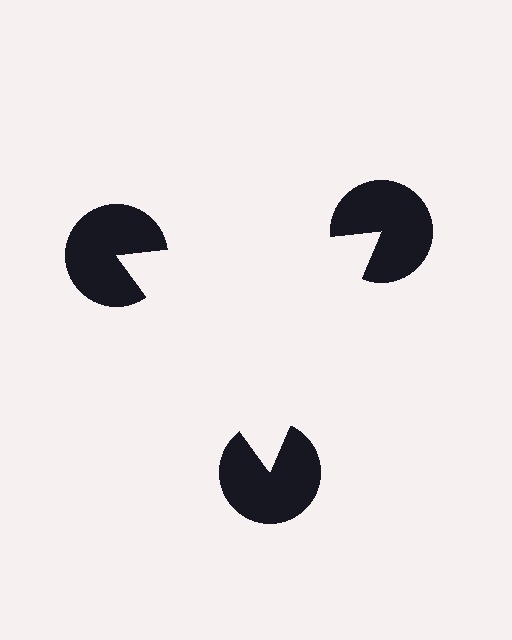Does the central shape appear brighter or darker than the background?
It typically appears slightly brighter than the background, even though no actual brightness change is drawn.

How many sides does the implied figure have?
3 sides.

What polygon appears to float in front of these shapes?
An illusory triangle — its edges are inferred from the aligned wedge cuts in the pac-man discs, not physically drawn.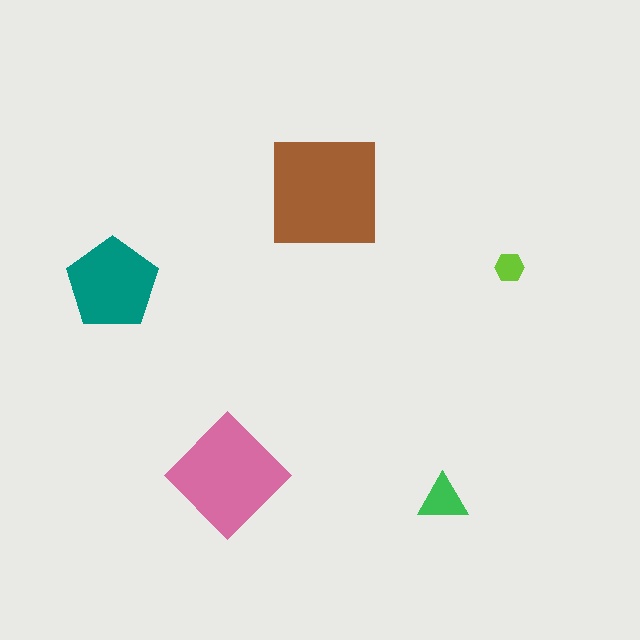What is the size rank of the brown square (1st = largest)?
1st.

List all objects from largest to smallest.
The brown square, the pink diamond, the teal pentagon, the green triangle, the lime hexagon.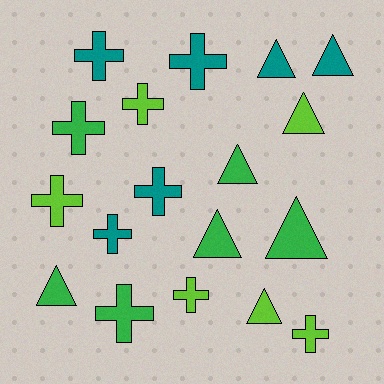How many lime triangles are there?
There are 2 lime triangles.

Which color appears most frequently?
Teal, with 6 objects.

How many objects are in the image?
There are 18 objects.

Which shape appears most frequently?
Cross, with 10 objects.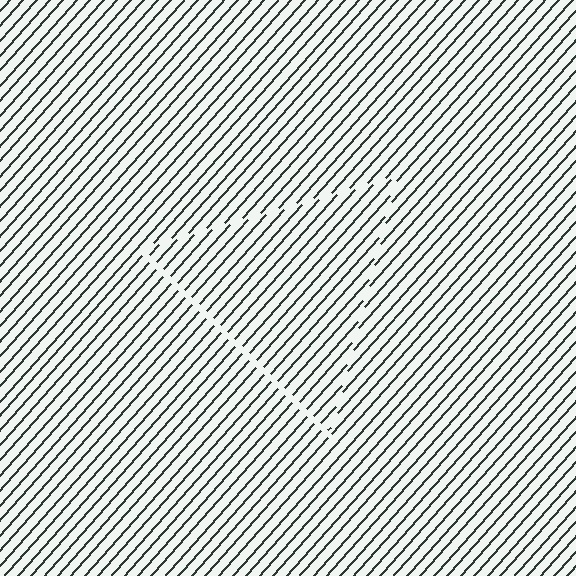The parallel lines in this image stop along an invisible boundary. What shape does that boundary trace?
An illusory triangle. The interior of the shape contains the same grating, shifted by half a period — the contour is defined by the phase discontinuity where line-ends from the inner and outer gratings abut.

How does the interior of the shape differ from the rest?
The interior of the shape contains the same grating, shifted by half a period — the contour is defined by the phase discontinuity where line-ends from the inner and outer gratings abut.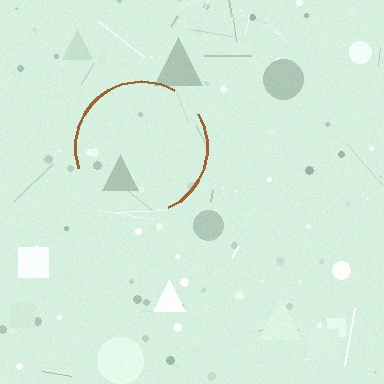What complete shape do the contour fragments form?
The contour fragments form a circle.